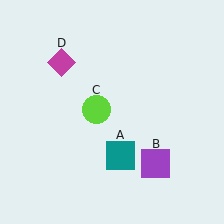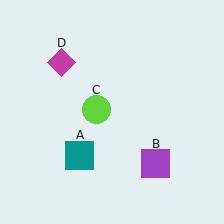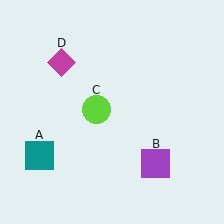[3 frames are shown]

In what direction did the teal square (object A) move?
The teal square (object A) moved left.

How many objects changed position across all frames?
1 object changed position: teal square (object A).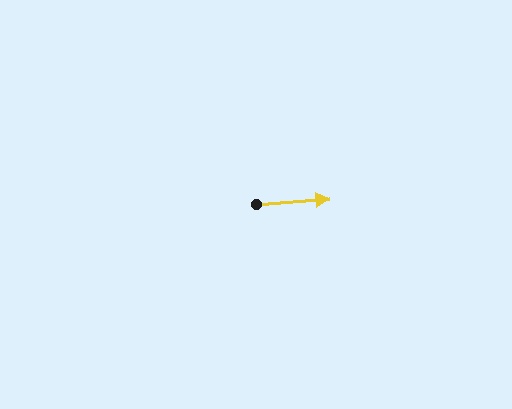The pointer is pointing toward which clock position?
Roughly 3 o'clock.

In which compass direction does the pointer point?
East.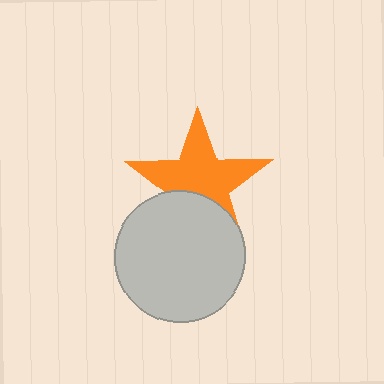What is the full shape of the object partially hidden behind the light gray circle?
The partially hidden object is an orange star.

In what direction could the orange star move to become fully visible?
The orange star could move up. That would shift it out from behind the light gray circle entirely.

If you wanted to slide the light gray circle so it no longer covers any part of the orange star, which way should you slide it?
Slide it down — that is the most direct way to separate the two shapes.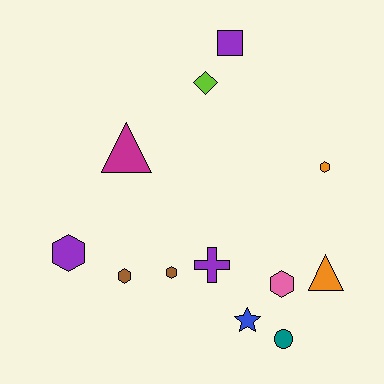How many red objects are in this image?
There are no red objects.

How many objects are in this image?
There are 12 objects.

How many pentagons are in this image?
There are no pentagons.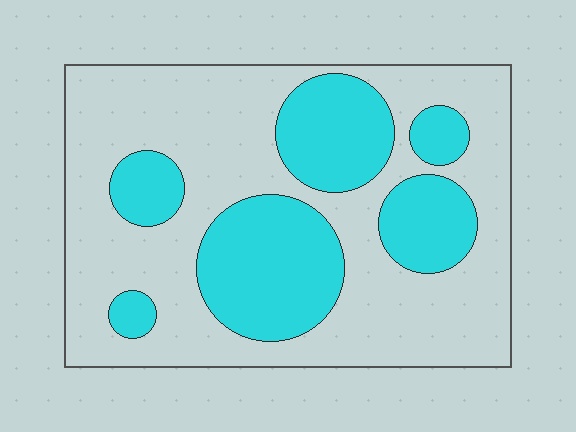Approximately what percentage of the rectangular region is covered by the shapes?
Approximately 35%.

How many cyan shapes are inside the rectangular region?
6.